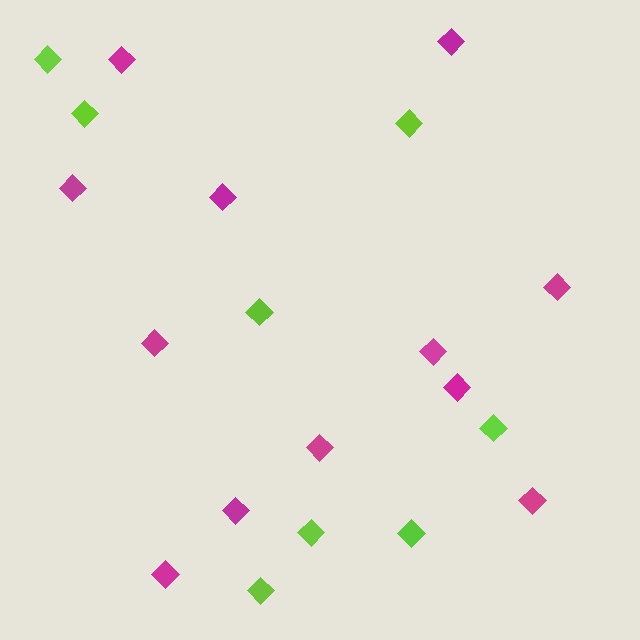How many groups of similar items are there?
There are 2 groups: one group of magenta diamonds (12) and one group of lime diamonds (8).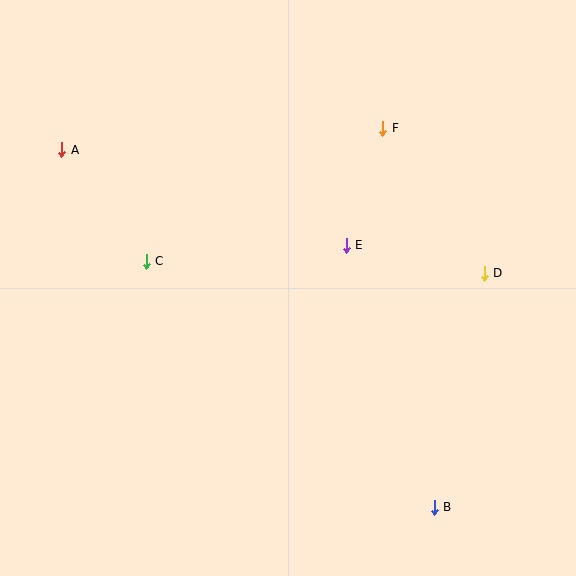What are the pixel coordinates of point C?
Point C is at (146, 261).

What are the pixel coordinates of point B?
Point B is at (434, 507).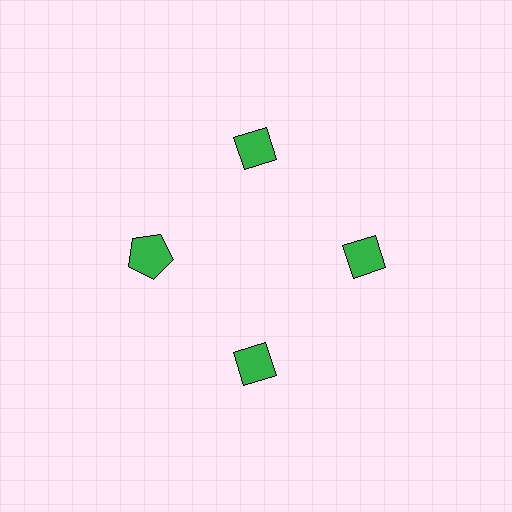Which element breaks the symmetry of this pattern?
The green pentagon at roughly the 9 o'clock position breaks the symmetry. All other shapes are green diamonds.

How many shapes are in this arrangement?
There are 4 shapes arranged in a ring pattern.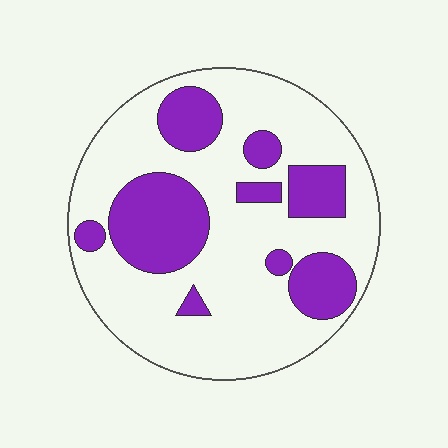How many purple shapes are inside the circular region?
9.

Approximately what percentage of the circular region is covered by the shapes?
Approximately 30%.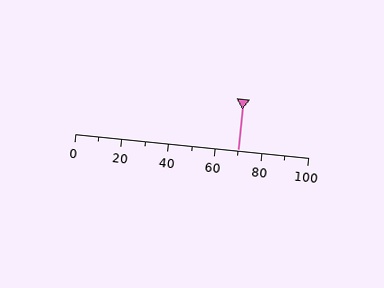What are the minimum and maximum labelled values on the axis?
The axis runs from 0 to 100.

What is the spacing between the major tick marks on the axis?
The major ticks are spaced 20 apart.